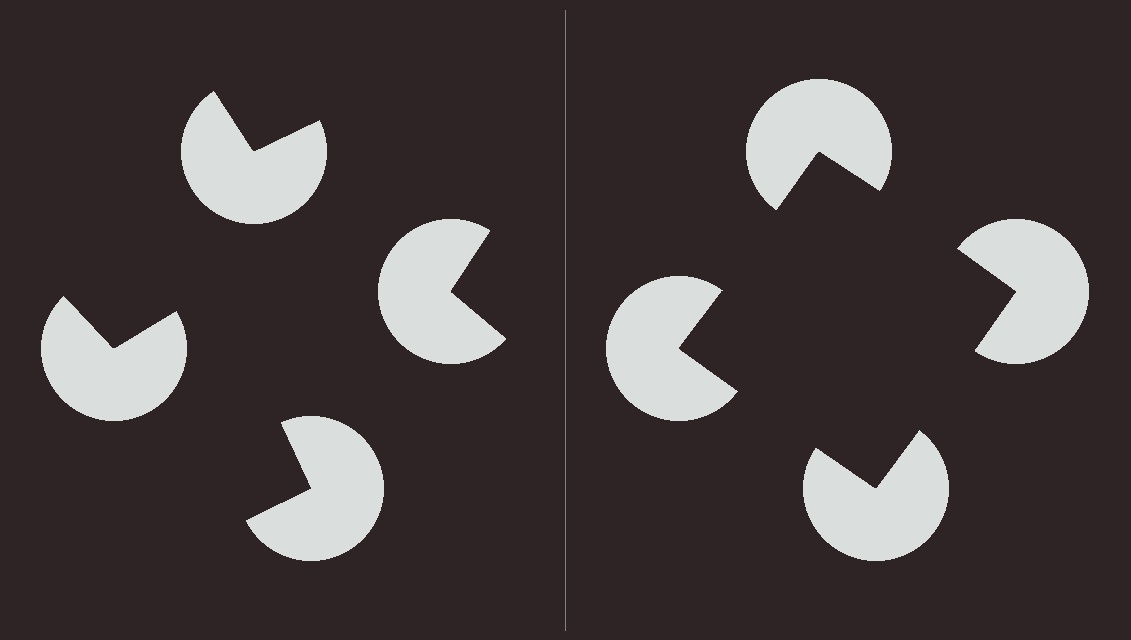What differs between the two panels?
The pac-man discs are positioned identically on both sides; only the wedge orientations differ. On the right they align to a square; on the left they are misaligned.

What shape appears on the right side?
An illusory square.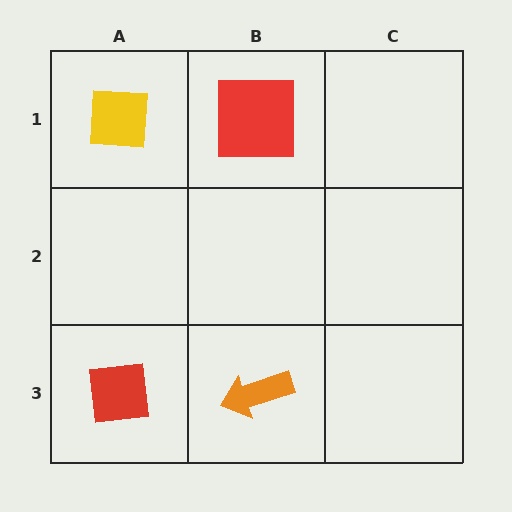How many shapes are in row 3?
2 shapes.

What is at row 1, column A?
A yellow square.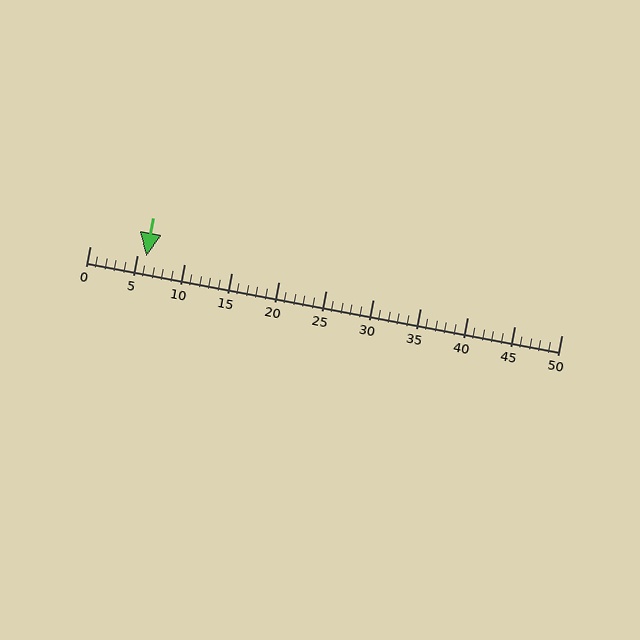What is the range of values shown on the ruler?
The ruler shows values from 0 to 50.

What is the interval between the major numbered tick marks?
The major tick marks are spaced 5 units apart.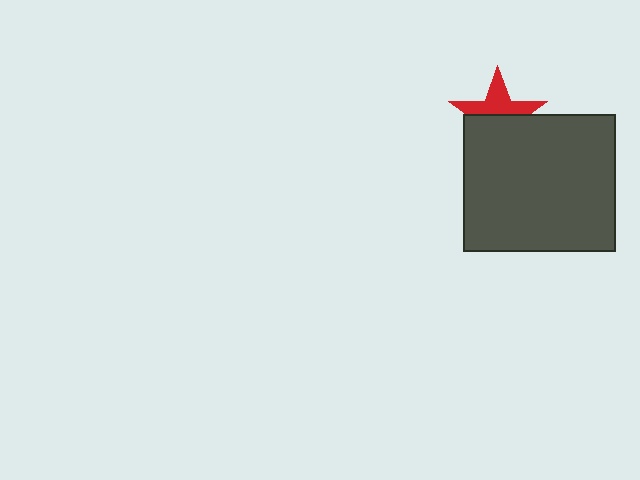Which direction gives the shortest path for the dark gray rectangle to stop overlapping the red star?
Moving down gives the shortest separation.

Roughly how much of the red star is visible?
About half of it is visible (roughly 46%).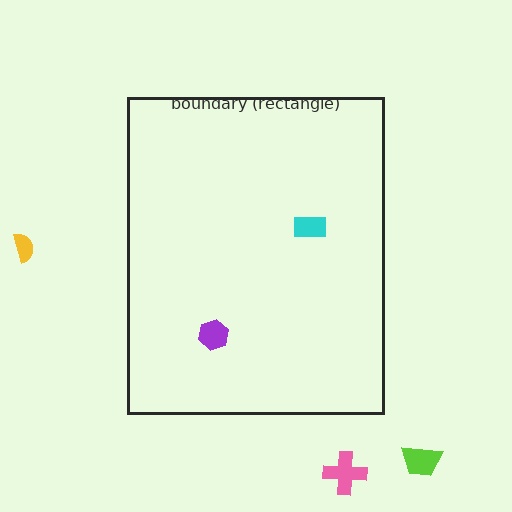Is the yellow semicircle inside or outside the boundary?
Outside.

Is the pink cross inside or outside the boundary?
Outside.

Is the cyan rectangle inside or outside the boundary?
Inside.